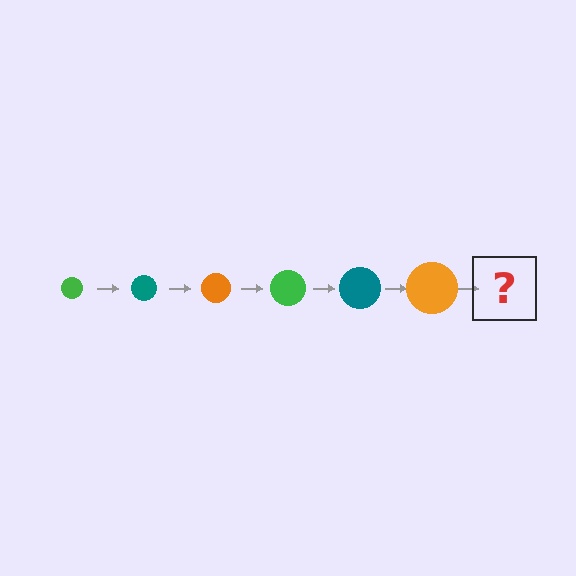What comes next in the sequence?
The next element should be a green circle, larger than the previous one.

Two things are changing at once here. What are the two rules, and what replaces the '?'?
The two rules are that the circle grows larger each step and the color cycles through green, teal, and orange. The '?' should be a green circle, larger than the previous one.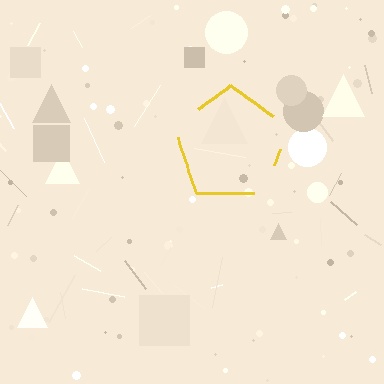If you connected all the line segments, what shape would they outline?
They would outline a pentagon.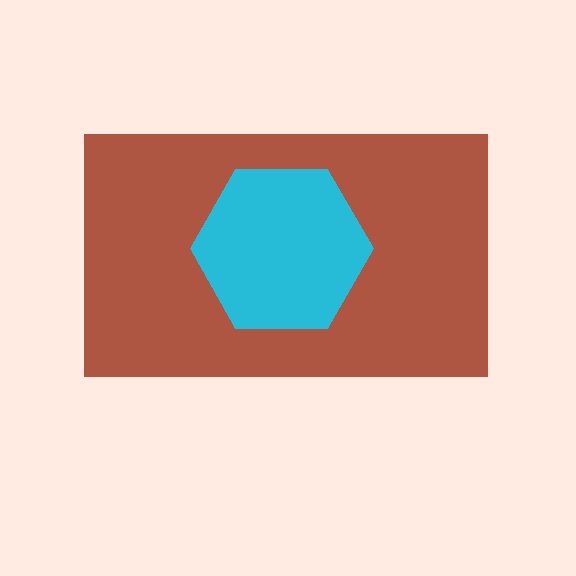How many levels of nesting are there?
2.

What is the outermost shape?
The brown rectangle.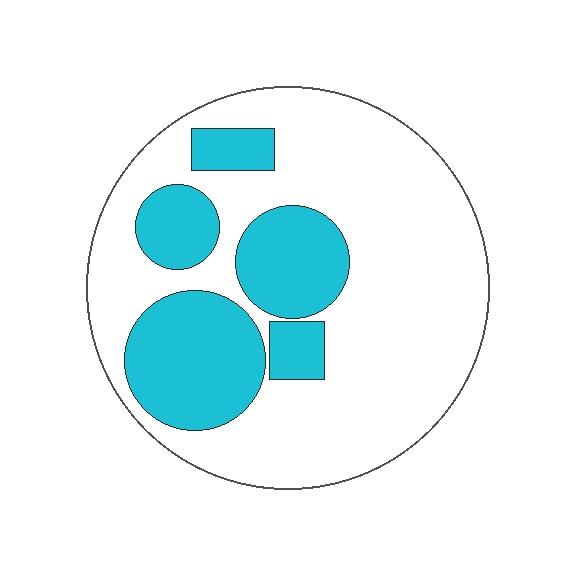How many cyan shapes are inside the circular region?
5.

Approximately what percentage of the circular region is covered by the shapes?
Approximately 30%.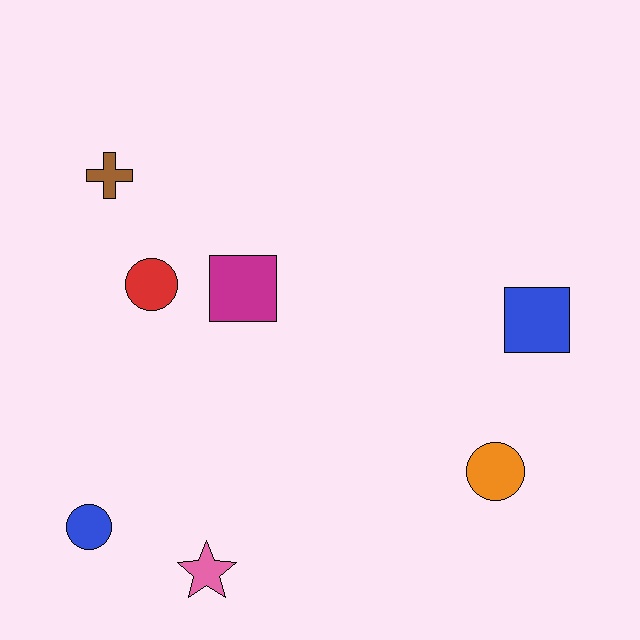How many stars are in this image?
There is 1 star.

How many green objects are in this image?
There are no green objects.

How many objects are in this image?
There are 7 objects.